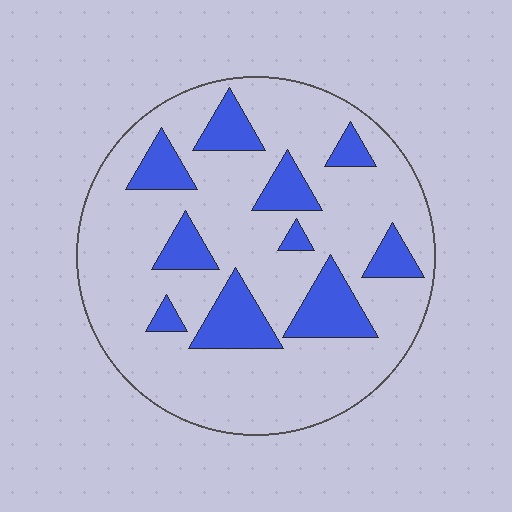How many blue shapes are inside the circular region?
10.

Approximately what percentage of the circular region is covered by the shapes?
Approximately 20%.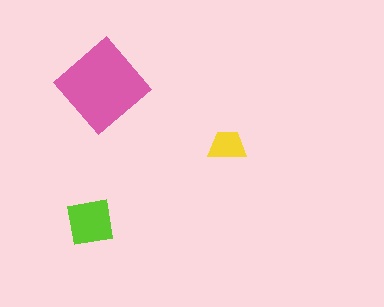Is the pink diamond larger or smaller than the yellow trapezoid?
Larger.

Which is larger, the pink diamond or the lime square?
The pink diamond.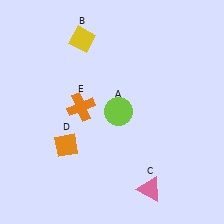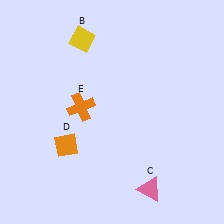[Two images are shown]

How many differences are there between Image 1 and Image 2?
There is 1 difference between the two images.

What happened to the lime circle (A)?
The lime circle (A) was removed in Image 2. It was in the top-right area of Image 1.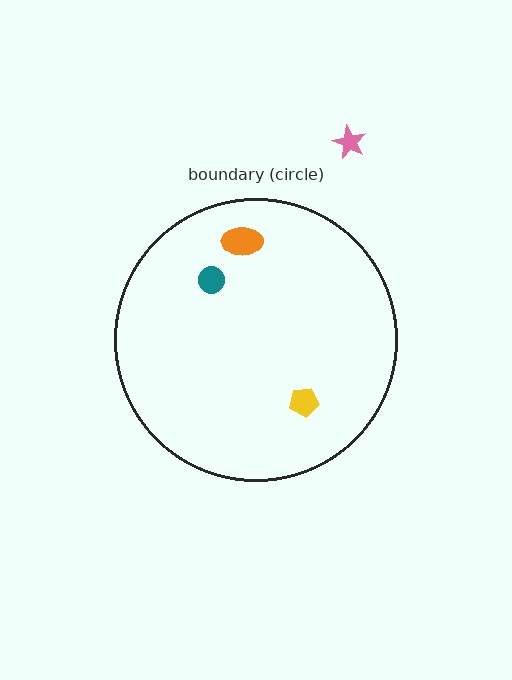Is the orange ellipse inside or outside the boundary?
Inside.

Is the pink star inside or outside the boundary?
Outside.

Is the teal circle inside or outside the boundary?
Inside.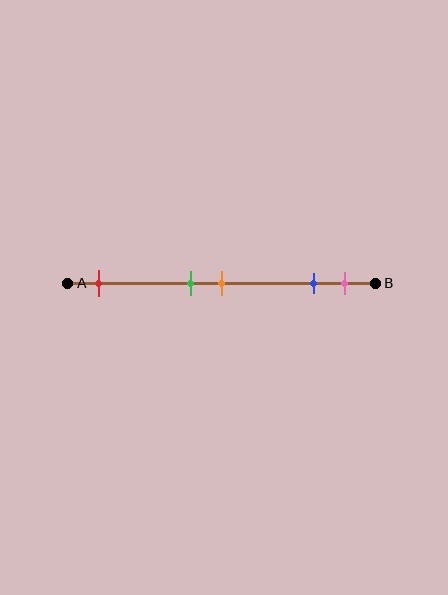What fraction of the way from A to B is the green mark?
The green mark is approximately 40% (0.4) of the way from A to B.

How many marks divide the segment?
There are 5 marks dividing the segment.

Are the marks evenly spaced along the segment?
No, the marks are not evenly spaced.